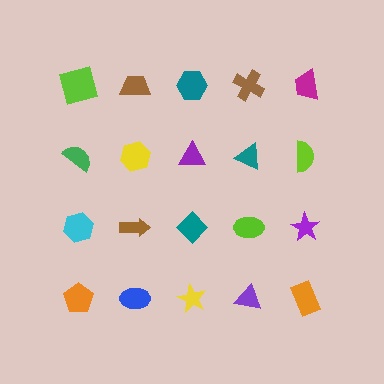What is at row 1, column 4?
A brown cross.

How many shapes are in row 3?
5 shapes.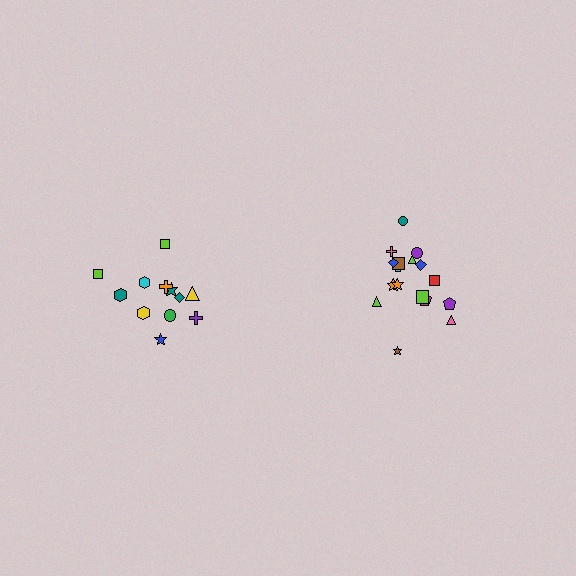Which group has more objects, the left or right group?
The right group.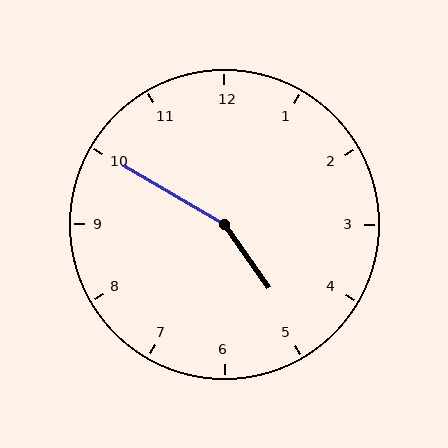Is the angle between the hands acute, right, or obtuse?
It is obtuse.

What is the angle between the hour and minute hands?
Approximately 155 degrees.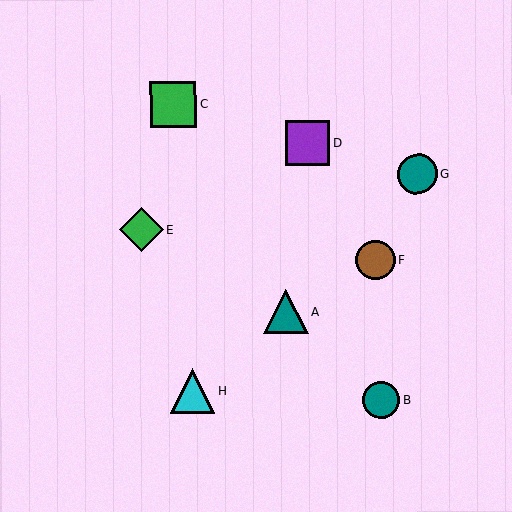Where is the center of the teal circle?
The center of the teal circle is at (417, 174).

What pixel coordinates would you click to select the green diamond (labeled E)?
Click at (141, 230) to select the green diamond E.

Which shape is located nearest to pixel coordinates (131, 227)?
The green diamond (labeled E) at (141, 230) is nearest to that location.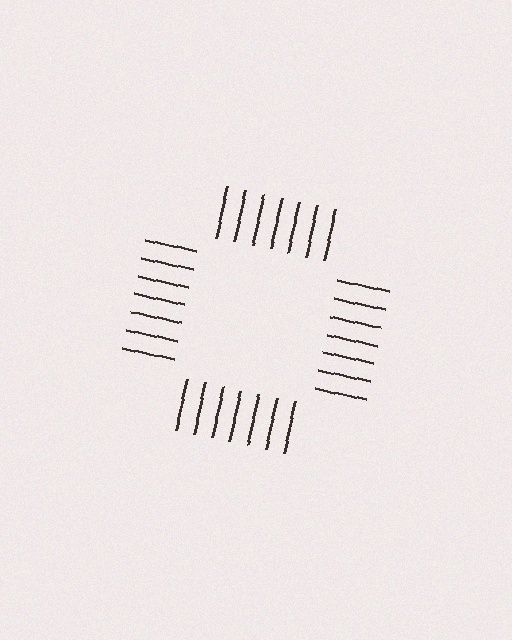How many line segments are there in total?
28 — 7 along each of the 4 edges.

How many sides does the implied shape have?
4 sides — the line-ends trace a square.